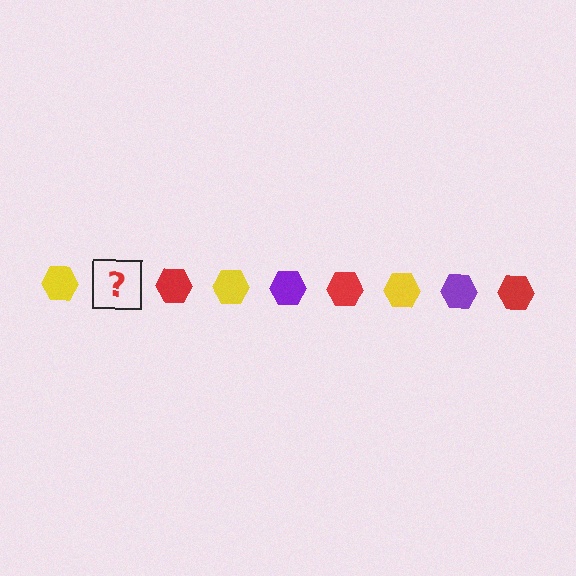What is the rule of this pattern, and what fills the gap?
The rule is that the pattern cycles through yellow, purple, red hexagons. The gap should be filled with a purple hexagon.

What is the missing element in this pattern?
The missing element is a purple hexagon.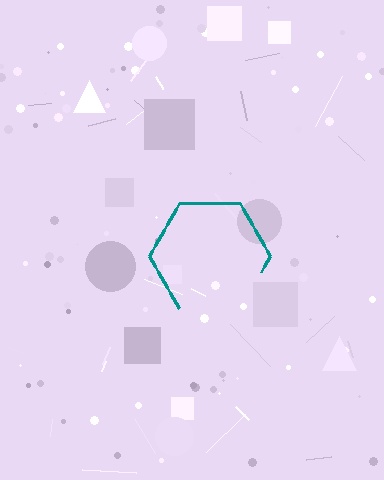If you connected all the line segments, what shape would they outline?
They would outline a hexagon.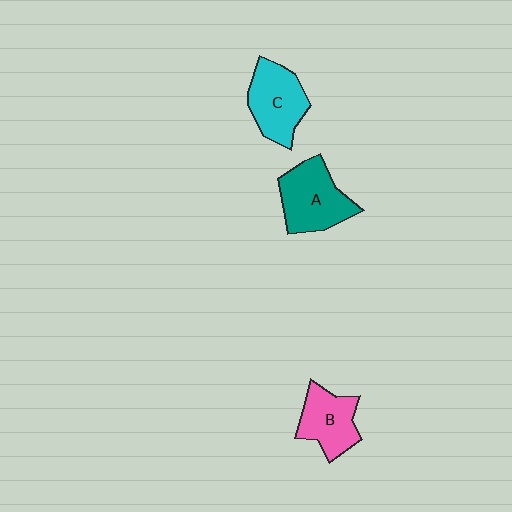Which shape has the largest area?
Shape A (teal).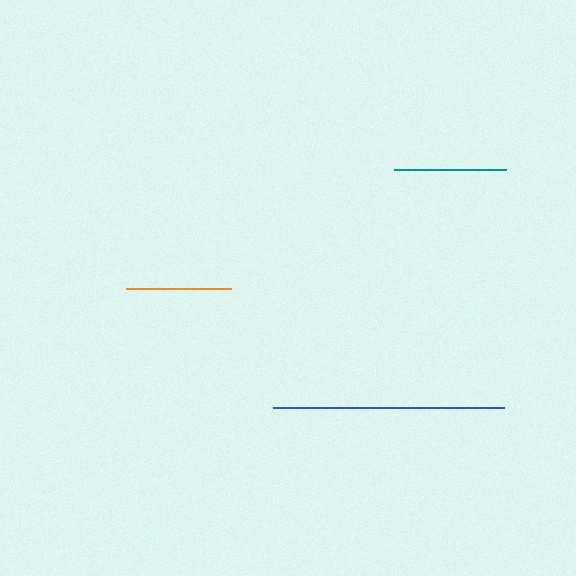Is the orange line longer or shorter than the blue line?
The blue line is longer than the orange line.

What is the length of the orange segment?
The orange segment is approximately 105 pixels long.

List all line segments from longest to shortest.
From longest to shortest: blue, teal, orange.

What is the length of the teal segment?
The teal segment is approximately 113 pixels long.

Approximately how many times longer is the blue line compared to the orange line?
The blue line is approximately 2.2 times the length of the orange line.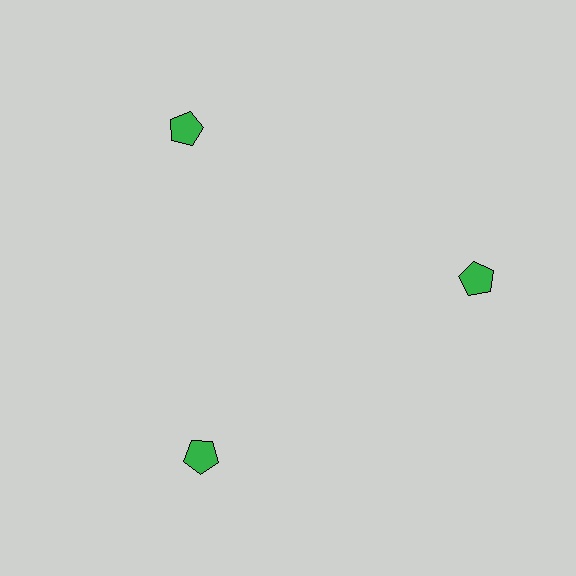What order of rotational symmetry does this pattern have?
This pattern has 3-fold rotational symmetry.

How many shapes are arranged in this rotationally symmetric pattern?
There are 3 shapes, arranged in 3 groups of 1.